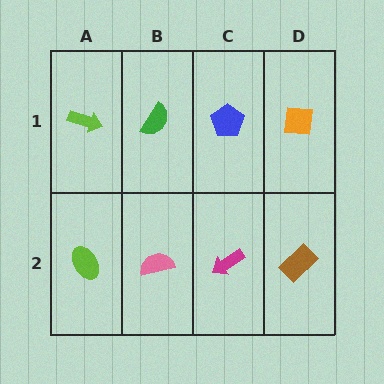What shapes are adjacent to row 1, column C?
A magenta arrow (row 2, column C), a green semicircle (row 1, column B), an orange square (row 1, column D).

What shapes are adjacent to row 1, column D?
A brown rectangle (row 2, column D), a blue pentagon (row 1, column C).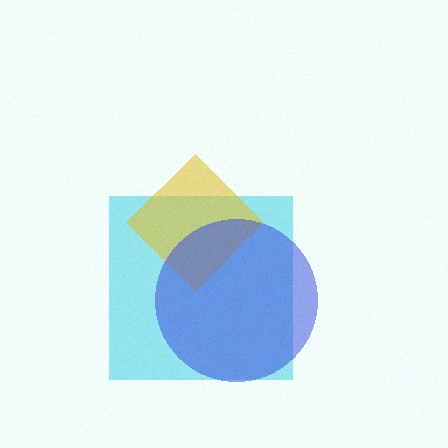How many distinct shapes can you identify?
There are 3 distinct shapes: a cyan square, a yellow diamond, a blue circle.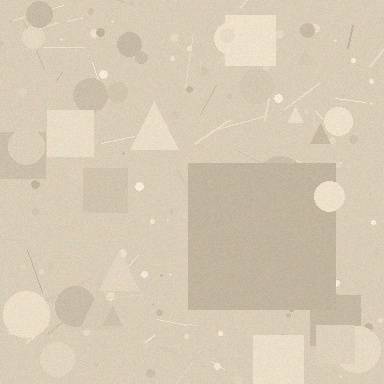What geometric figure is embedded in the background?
A square is embedded in the background.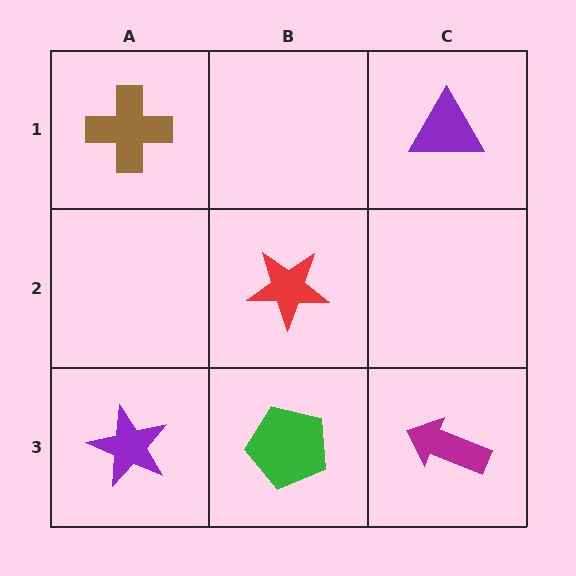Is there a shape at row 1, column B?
No, that cell is empty.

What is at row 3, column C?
A magenta arrow.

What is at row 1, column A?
A brown cross.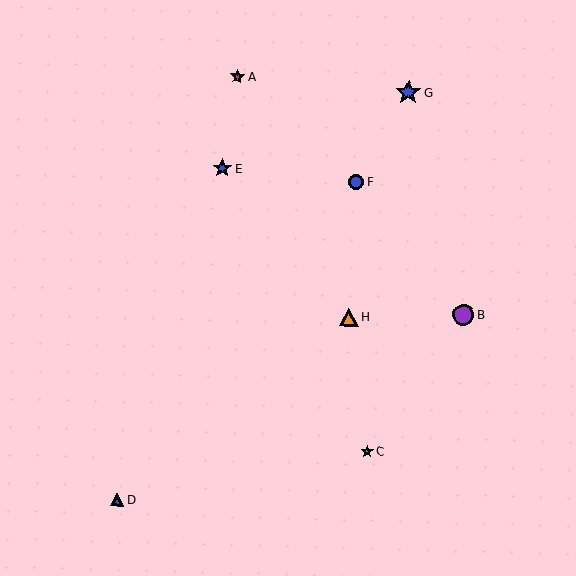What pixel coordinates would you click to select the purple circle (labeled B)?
Click at (464, 314) to select the purple circle B.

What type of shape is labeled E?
Shape E is a blue star.